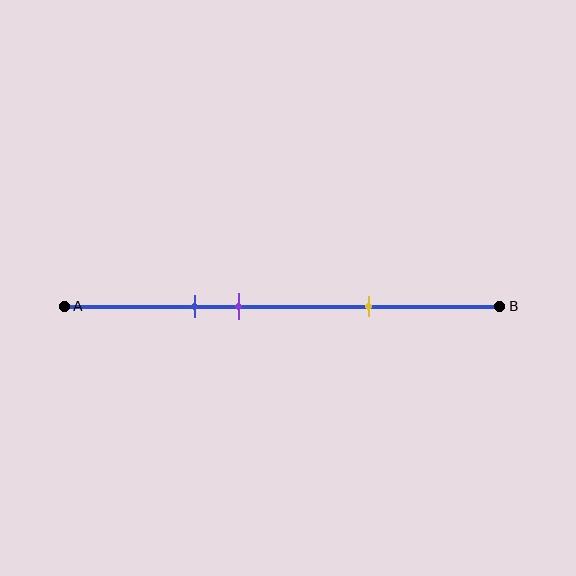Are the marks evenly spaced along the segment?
No, the marks are not evenly spaced.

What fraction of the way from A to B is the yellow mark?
The yellow mark is approximately 70% (0.7) of the way from A to B.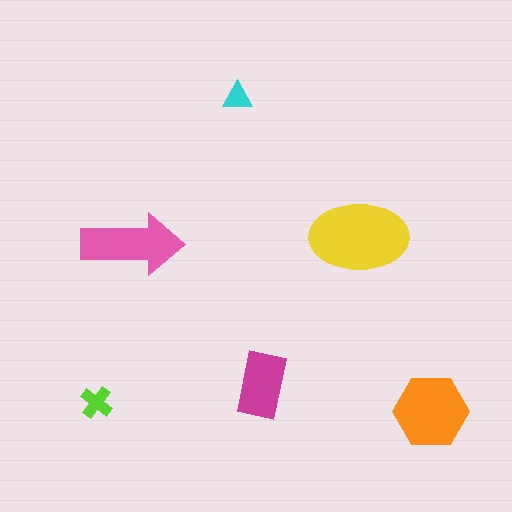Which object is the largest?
The yellow ellipse.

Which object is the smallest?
The cyan triangle.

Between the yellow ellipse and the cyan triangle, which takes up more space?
The yellow ellipse.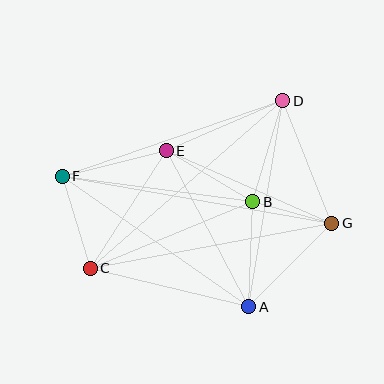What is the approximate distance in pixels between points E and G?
The distance between E and G is approximately 181 pixels.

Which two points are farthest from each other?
Points F and G are farthest from each other.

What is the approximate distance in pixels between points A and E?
The distance between A and E is approximately 176 pixels.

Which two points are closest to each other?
Points B and G are closest to each other.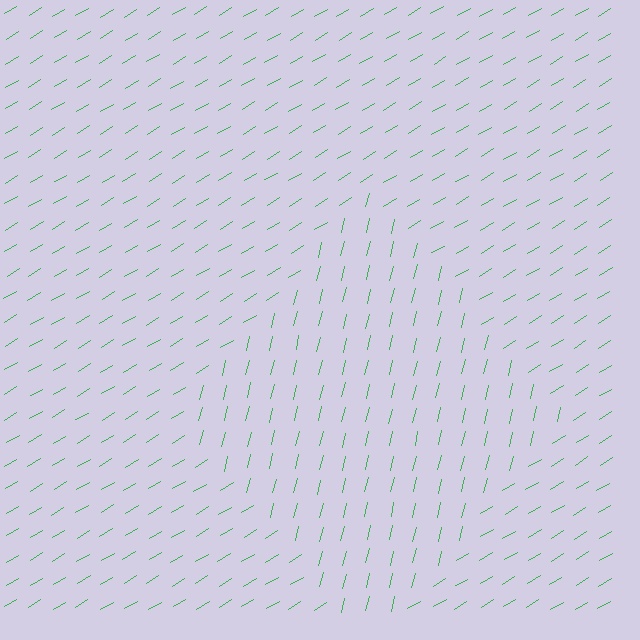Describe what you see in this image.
The image is filled with small green line segments. A diamond region in the image has lines oriented differently from the surrounding lines, creating a visible texture boundary.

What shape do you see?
I see a diamond.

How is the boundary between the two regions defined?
The boundary is defined purely by a change in line orientation (approximately 45 degrees difference). All lines are the same color and thickness.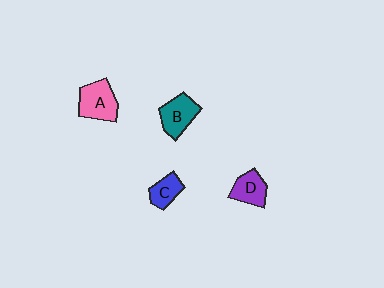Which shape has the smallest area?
Shape C (blue).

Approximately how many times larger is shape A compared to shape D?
Approximately 1.3 times.